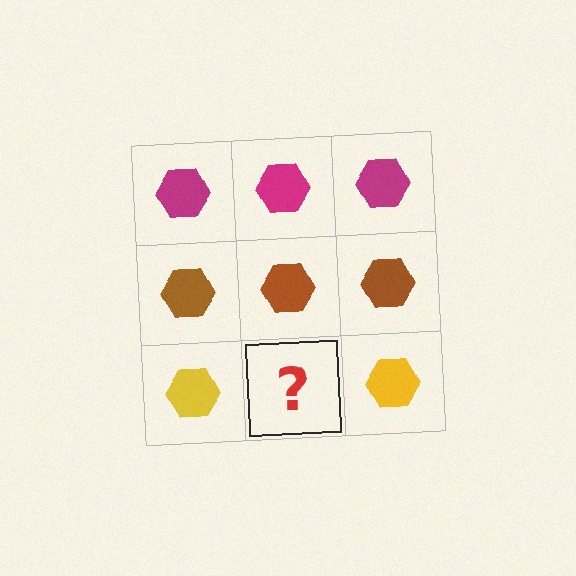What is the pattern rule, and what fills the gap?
The rule is that each row has a consistent color. The gap should be filled with a yellow hexagon.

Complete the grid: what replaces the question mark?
The question mark should be replaced with a yellow hexagon.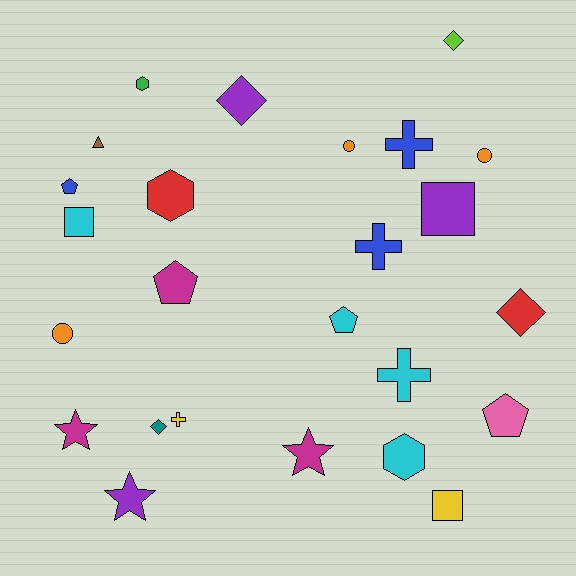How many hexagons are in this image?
There are 3 hexagons.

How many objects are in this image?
There are 25 objects.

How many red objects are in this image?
There are 2 red objects.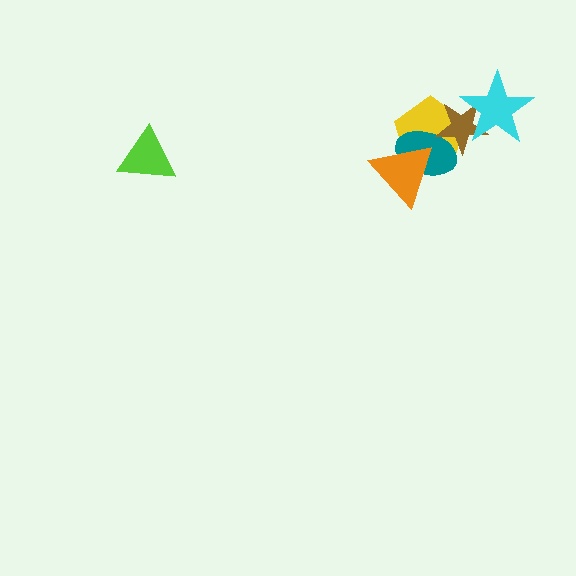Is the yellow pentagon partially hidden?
Yes, it is partially covered by another shape.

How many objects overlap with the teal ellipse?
3 objects overlap with the teal ellipse.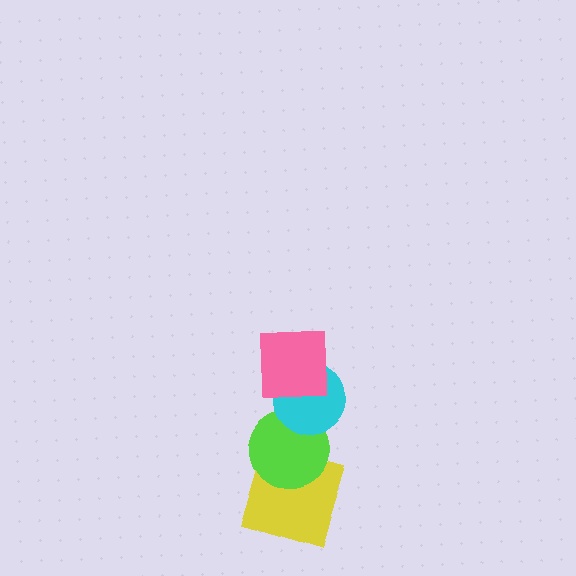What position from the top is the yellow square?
The yellow square is 4th from the top.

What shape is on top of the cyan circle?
The pink square is on top of the cyan circle.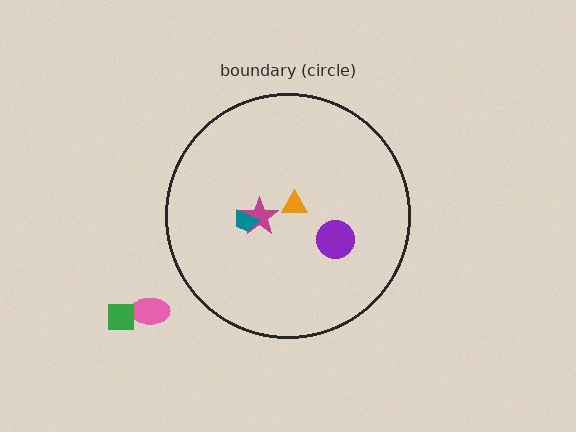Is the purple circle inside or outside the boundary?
Inside.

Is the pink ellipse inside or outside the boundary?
Outside.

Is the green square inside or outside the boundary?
Outside.